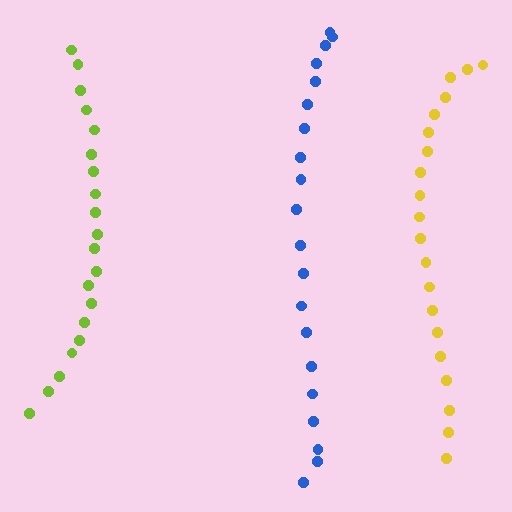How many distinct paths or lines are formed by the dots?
There are 3 distinct paths.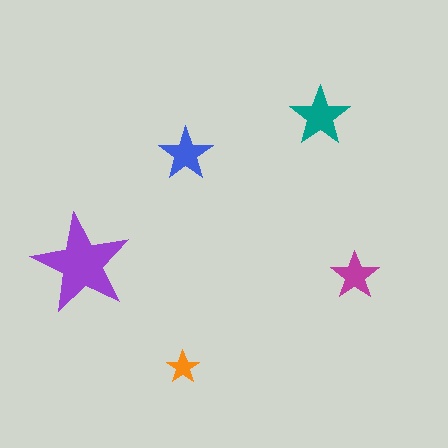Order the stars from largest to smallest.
the purple one, the teal one, the blue one, the magenta one, the orange one.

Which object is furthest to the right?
The magenta star is rightmost.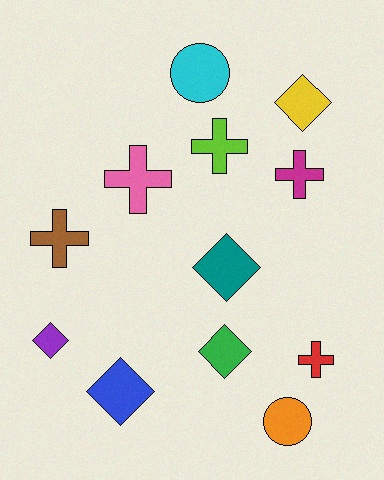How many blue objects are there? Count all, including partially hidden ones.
There is 1 blue object.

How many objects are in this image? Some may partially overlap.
There are 12 objects.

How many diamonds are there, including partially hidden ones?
There are 5 diamonds.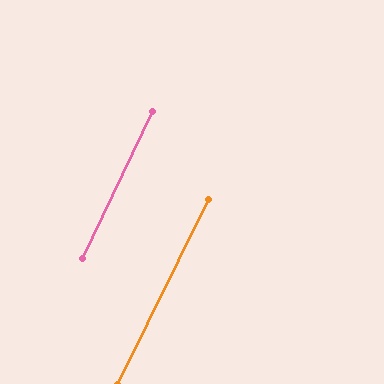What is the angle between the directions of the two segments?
Approximately 1 degree.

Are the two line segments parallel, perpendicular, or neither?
Parallel — their directions differ by only 0.9°.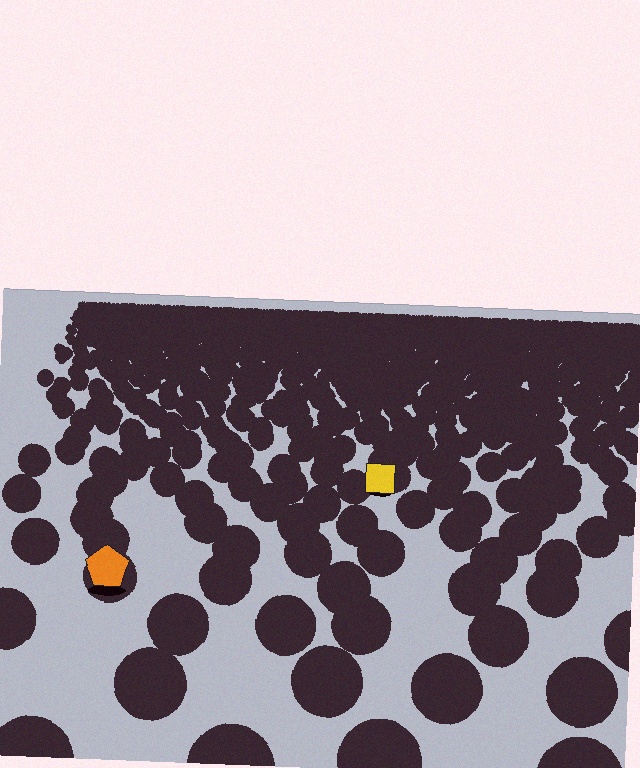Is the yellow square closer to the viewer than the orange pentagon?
No. The orange pentagon is closer — you can tell from the texture gradient: the ground texture is coarser near it.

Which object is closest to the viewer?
The orange pentagon is closest. The texture marks near it are larger and more spread out.